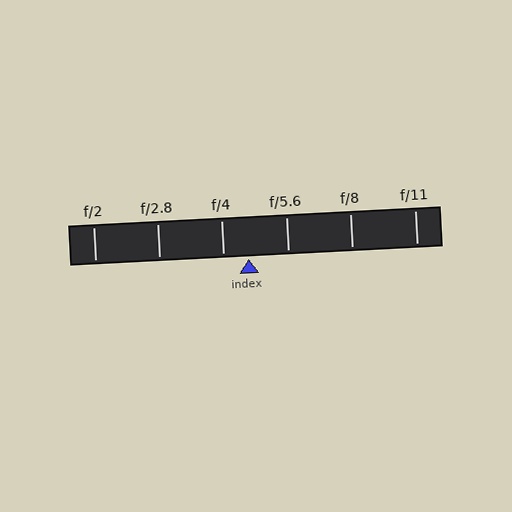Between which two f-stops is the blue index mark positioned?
The index mark is between f/4 and f/5.6.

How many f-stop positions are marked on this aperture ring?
There are 6 f-stop positions marked.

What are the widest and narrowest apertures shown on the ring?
The widest aperture shown is f/2 and the narrowest is f/11.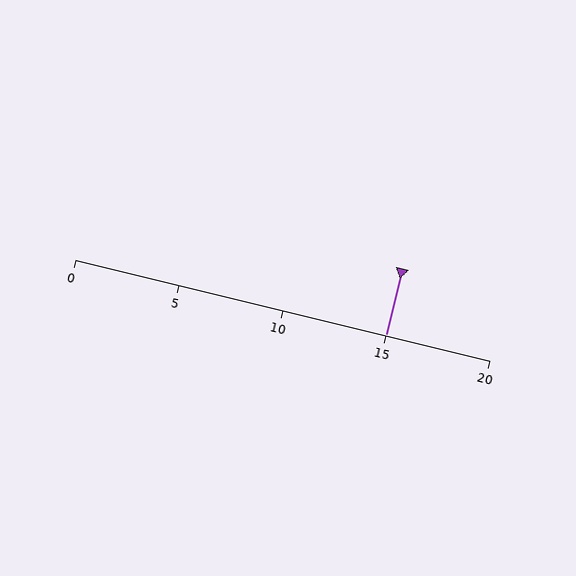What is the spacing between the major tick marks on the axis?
The major ticks are spaced 5 apart.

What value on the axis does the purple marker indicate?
The marker indicates approximately 15.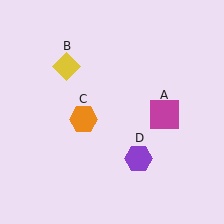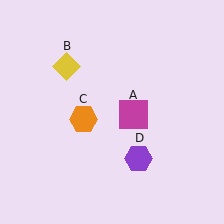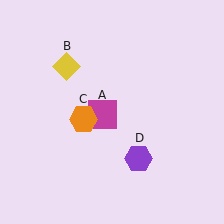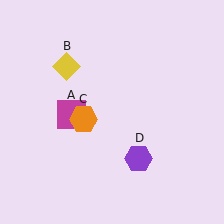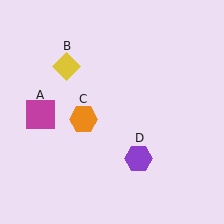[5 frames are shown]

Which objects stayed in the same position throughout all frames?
Yellow diamond (object B) and orange hexagon (object C) and purple hexagon (object D) remained stationary.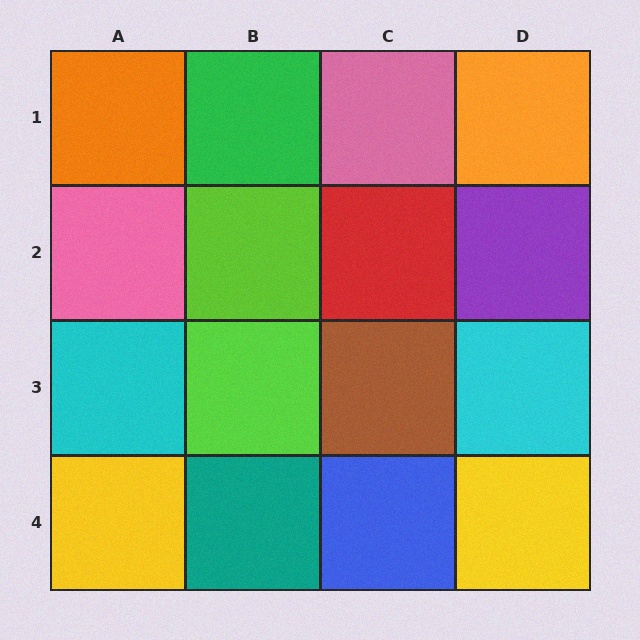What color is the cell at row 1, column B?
Green.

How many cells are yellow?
2 cells are yellow.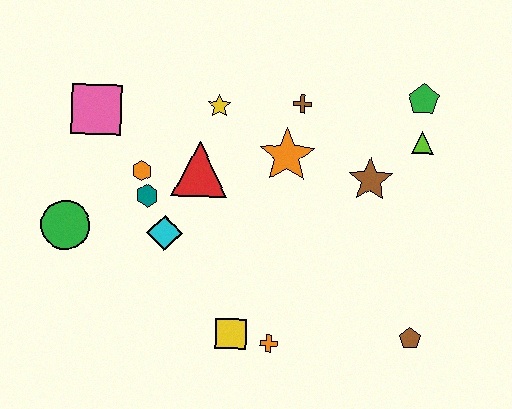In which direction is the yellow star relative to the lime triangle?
The yellow star is to the left of the lime triangle.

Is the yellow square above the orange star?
No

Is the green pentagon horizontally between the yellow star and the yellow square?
No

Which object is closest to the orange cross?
The yellow square is closest to the orange cross.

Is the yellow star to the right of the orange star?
No